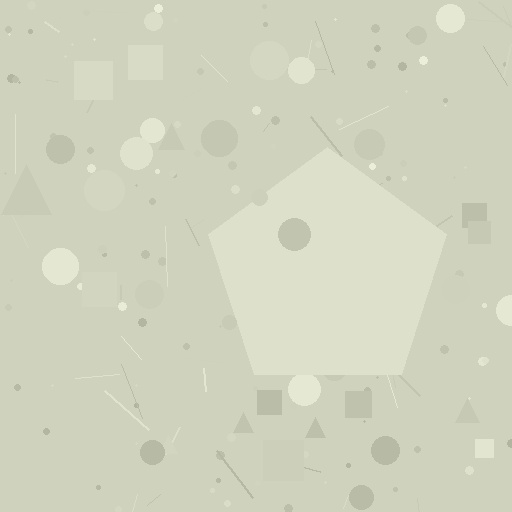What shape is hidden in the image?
A pentagon is hidden in the image.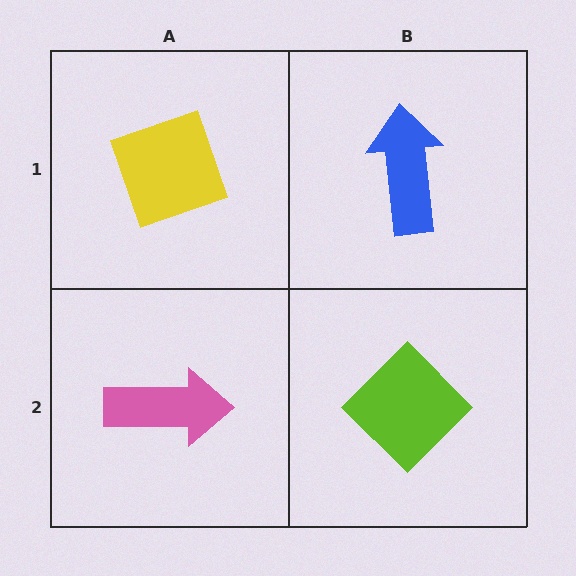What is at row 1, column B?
A blue arrow.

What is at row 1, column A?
A yellow diamond.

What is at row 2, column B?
A lime diamond.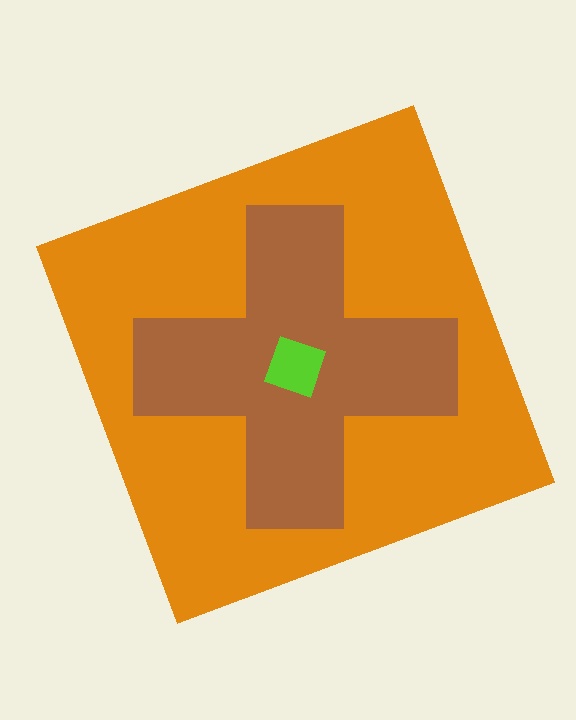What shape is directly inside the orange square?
The brown cross.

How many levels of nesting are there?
3.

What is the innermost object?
The lime diamond.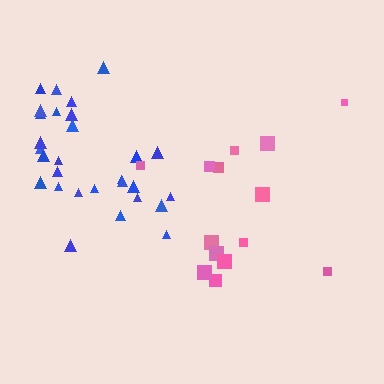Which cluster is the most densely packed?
Blue.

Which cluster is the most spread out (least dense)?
Pink.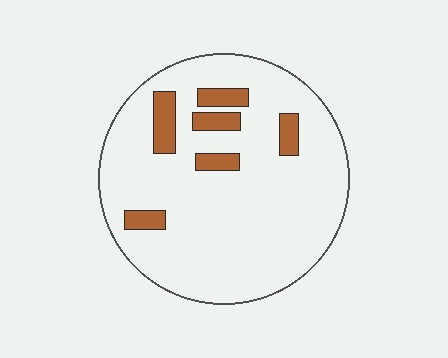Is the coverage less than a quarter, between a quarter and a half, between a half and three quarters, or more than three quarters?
Less than a quarter.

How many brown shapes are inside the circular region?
6.